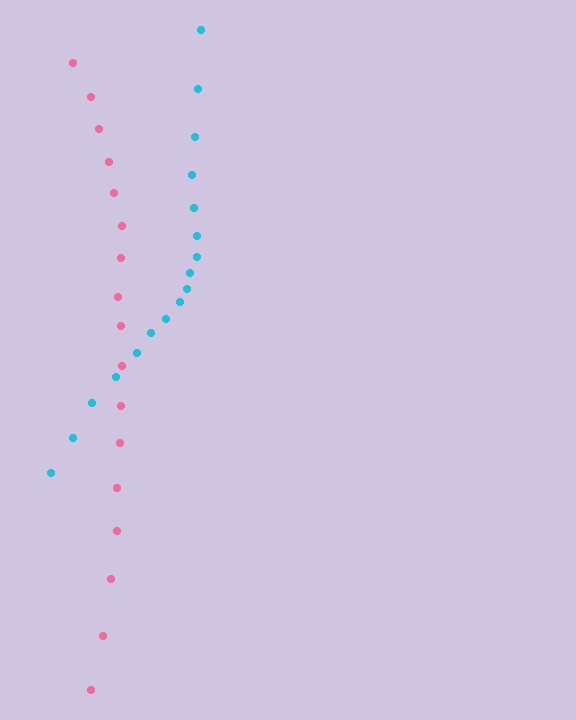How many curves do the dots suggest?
There are 2 distinct paths.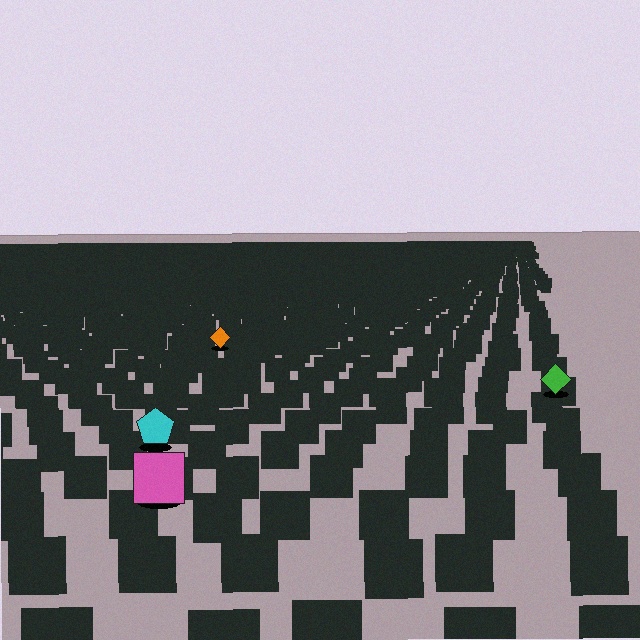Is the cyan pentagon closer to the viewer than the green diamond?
Yes. The cyan pentagon is closer — you can tell from the texture gradient: the ground texture is coarser near it.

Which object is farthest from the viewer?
The orange diamond is farthest from the viewer. It appears smaller and the ground texture around it is denser.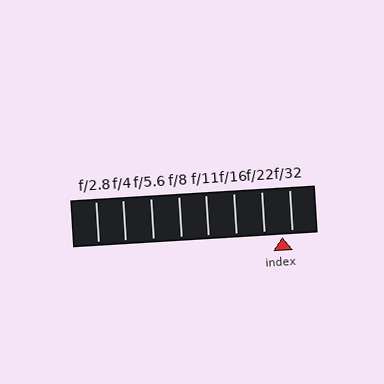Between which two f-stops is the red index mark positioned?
The index mark is between f/22 and f/32.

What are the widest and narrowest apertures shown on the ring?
The widest aperture shown is f/2.8 and the narrowest is f/32.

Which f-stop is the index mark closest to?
The index mark is closest to f/32.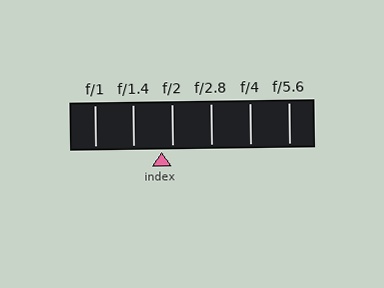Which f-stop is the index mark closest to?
The index mark is closest to f/2.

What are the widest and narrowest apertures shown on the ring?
The widest aperture shown is f/1 and the narrowest is f/5.6.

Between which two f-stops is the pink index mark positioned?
The index mark is between f/1.4 and f/2.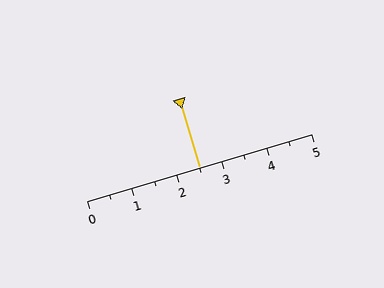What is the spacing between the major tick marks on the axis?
The major ticks are spaced 1 apart.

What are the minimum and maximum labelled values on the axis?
The axis runs from 0 to 5.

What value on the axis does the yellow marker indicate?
The marker indicates approximately 2.5.